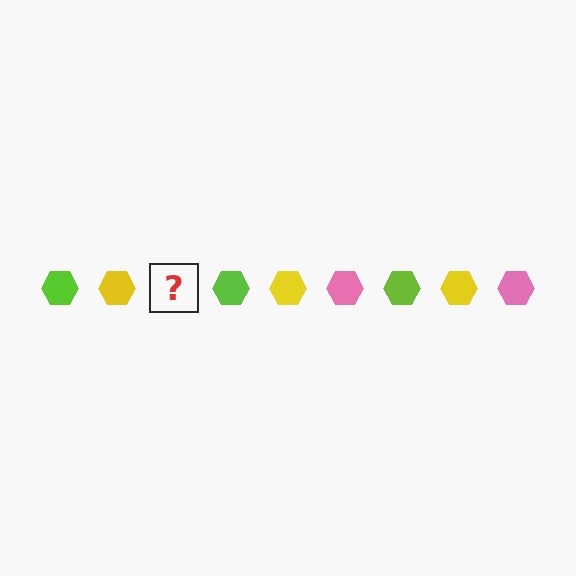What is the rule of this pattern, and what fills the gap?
The rule is that the pattern cycles through lime, yellow, pink hexagons. The gap should be filled with a pink hexagon.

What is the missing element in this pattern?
The missing element is a pink hexagon.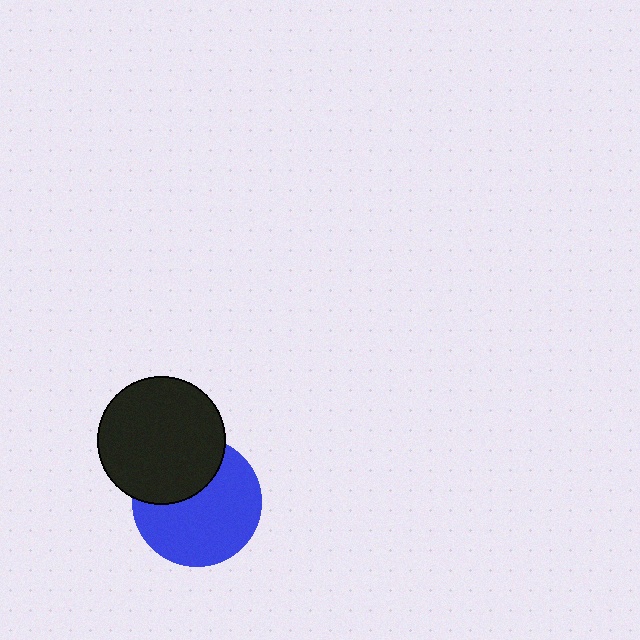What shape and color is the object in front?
The object in front is a black circle.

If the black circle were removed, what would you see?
You would see the complete blue circle.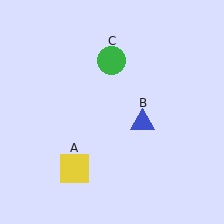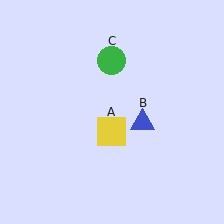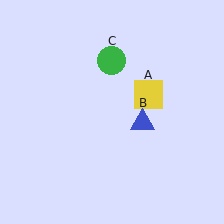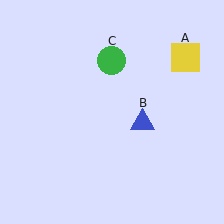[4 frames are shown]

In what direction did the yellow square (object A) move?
The yellow square (object A) moved up and to the right.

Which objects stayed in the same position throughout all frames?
Blue triangle (object B) and green circle (object C) remained stationary.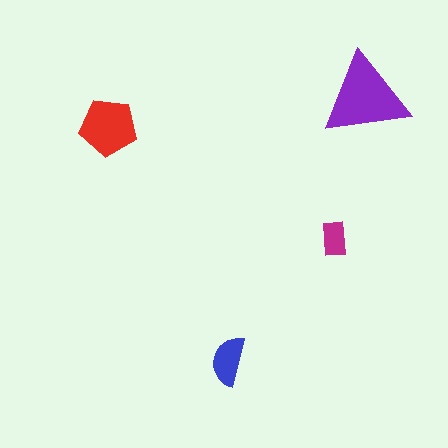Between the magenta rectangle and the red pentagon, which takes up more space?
The red pentagon.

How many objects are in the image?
There are 4 objects in the image.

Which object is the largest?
The purple triangle.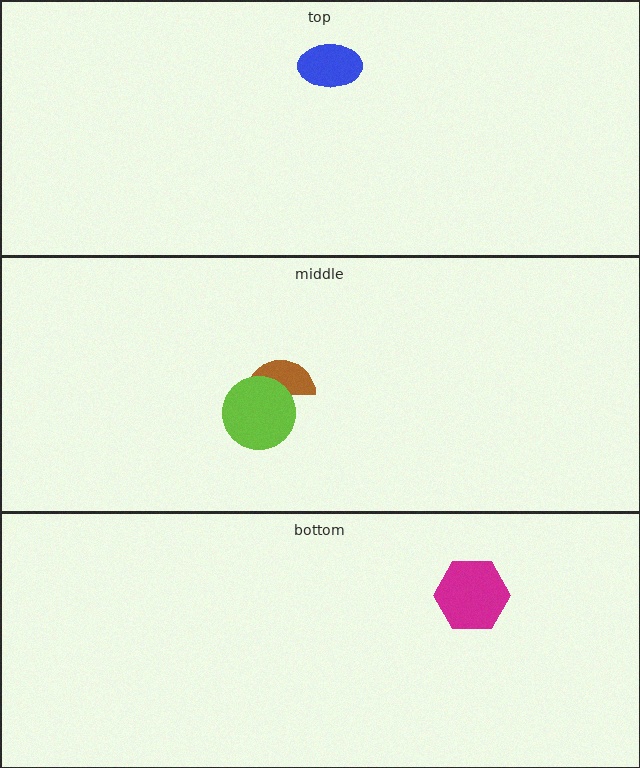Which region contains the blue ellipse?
The top region.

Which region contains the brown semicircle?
The middle region.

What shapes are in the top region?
The blue ellipse.